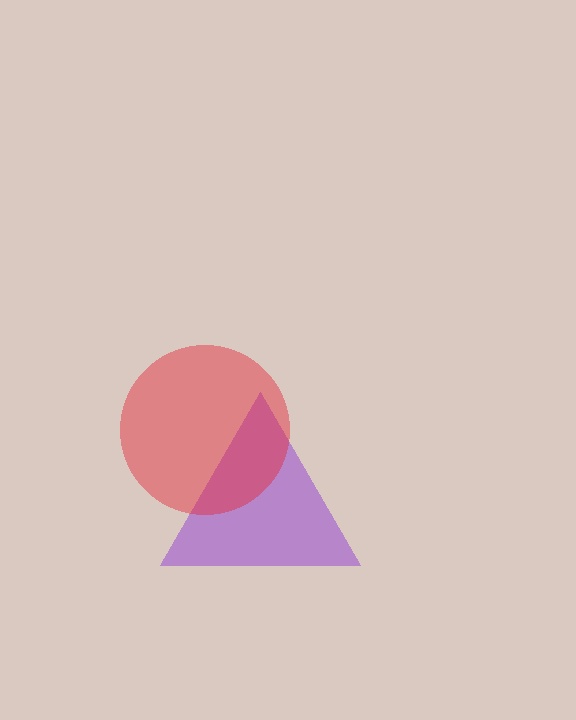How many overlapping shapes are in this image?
There are 2 overlapping shapes in the image.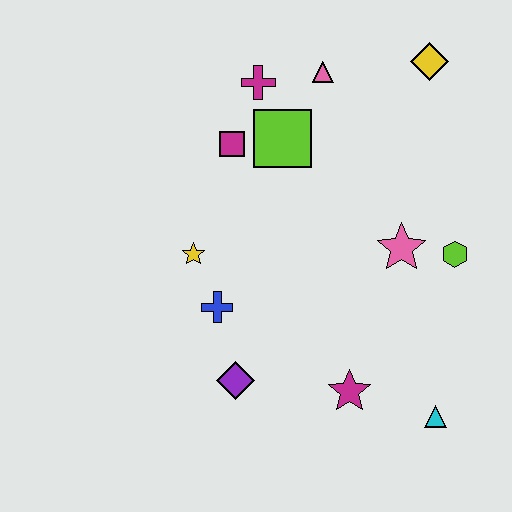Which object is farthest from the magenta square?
The cyan triangle is farthest from the magenta square.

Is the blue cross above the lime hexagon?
No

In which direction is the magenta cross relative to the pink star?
The magenta cross is above the pink star.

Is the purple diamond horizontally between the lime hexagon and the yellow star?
Yes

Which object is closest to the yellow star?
The blue cross is closest to the yellow star.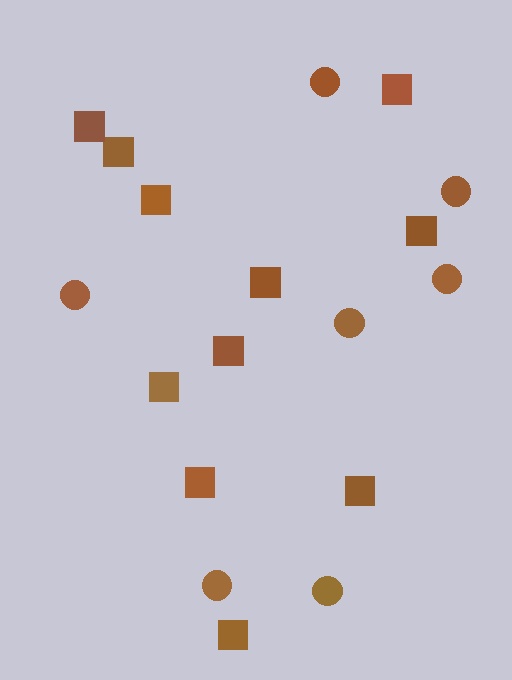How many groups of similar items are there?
There are 2 groups: one group of circles (7) and one group of squares (11).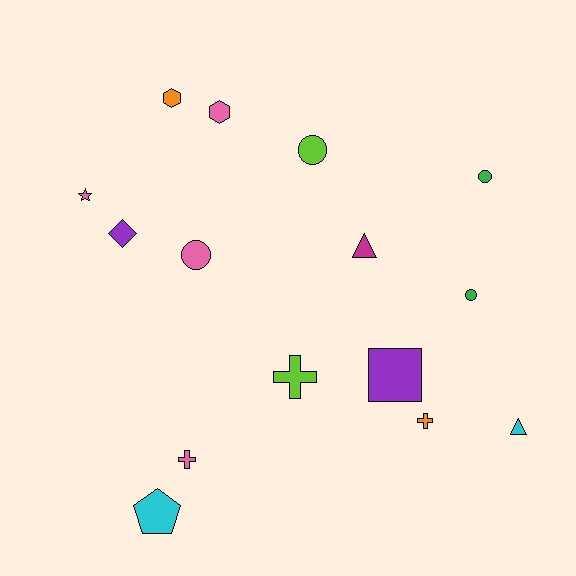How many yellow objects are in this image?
There are no yellow objects.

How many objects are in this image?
There are 15 objects.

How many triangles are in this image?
There are 2 triangles.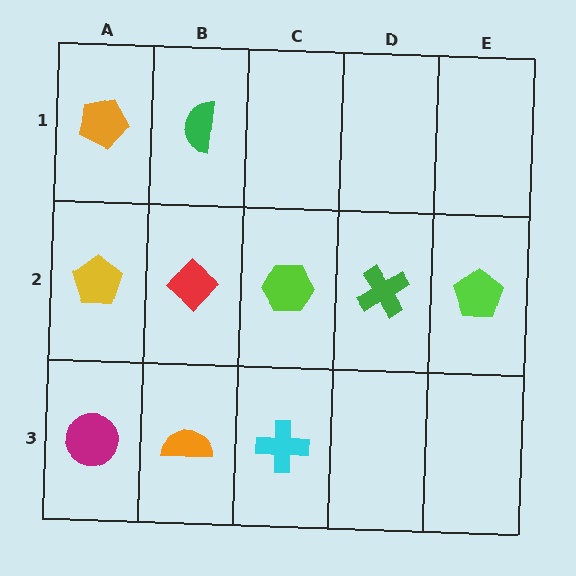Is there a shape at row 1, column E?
No, that cell is empty.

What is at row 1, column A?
An orange pentagon.